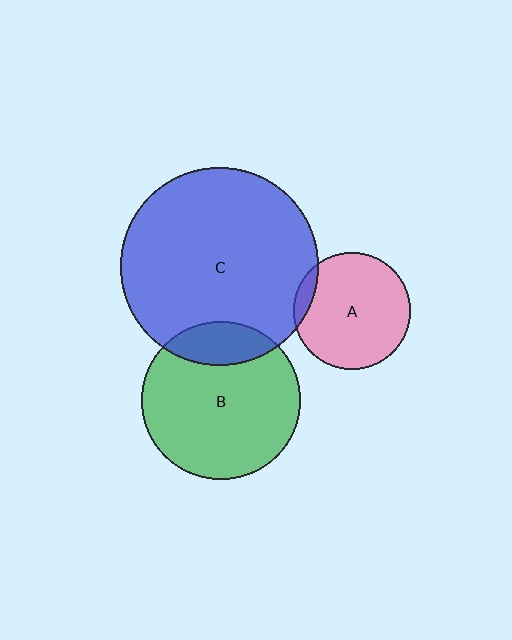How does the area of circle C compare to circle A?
Approximately 2.9 times.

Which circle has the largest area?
Circle C (blue).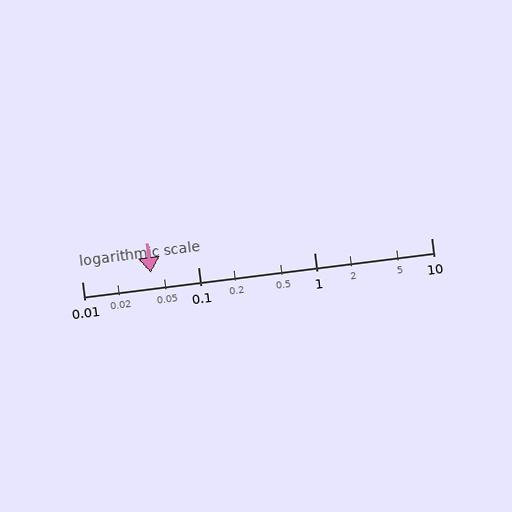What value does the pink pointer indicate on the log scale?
The pointer indicates approximately 0.039.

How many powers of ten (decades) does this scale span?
The scale spans 3 decades, from 0.01 to 10.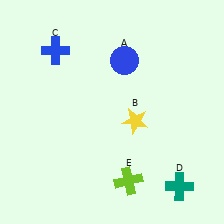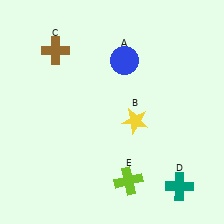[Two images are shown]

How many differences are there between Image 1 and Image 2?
There is 1 difference between the two images.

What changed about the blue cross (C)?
In Image 1, C is blue. In Image 2, it changed to brown.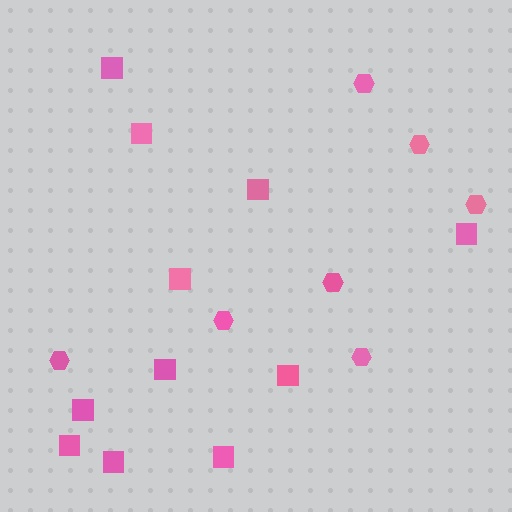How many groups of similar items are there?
There are 2 groups: one group of hexagons (7) and one group of squares (11).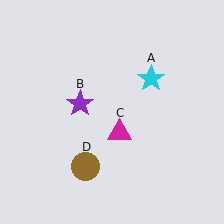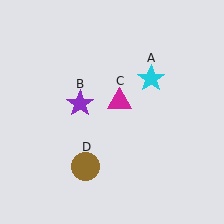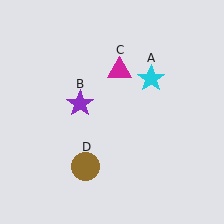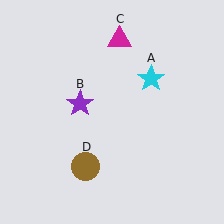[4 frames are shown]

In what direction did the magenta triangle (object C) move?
The magenta triangle (object C) moved up.